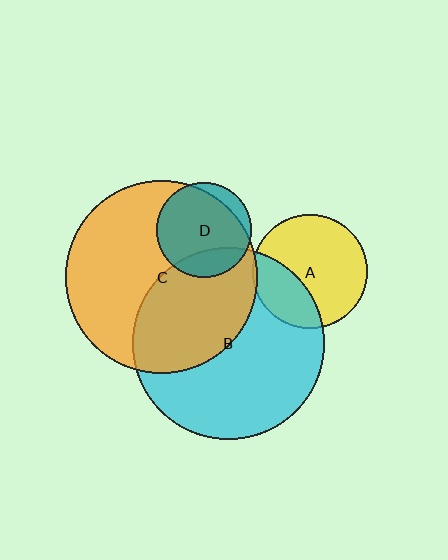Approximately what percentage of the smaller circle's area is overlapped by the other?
Approximately 40%.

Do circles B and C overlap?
Yes.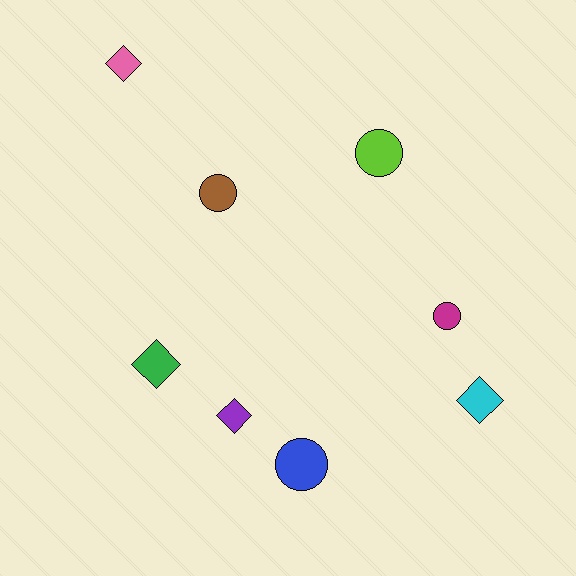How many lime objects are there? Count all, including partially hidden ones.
There is 1 lime object.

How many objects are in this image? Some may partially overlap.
There are 8 objects.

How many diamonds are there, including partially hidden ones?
There are 4 diamonds.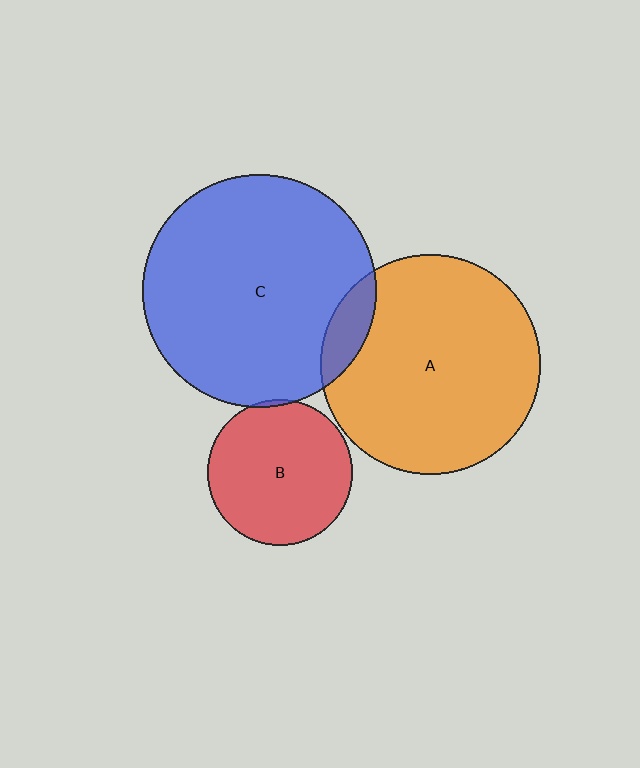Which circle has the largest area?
Circle C (blue).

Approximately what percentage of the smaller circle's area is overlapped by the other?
Approximately 10%.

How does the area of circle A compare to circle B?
Approximately 2.3 times.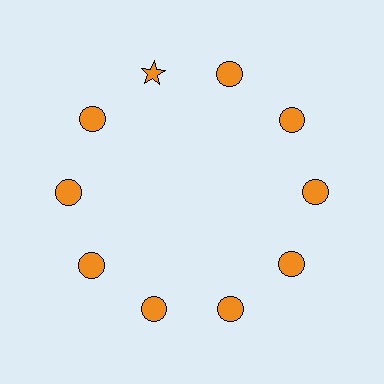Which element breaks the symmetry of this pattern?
The orange star at roughly the 11 o'clock position breaks the symmetry. All other shapes are orange circles.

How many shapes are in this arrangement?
There are 10 shapes arranged in a ring pattern.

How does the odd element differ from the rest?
It has a different shape: star instead of circle.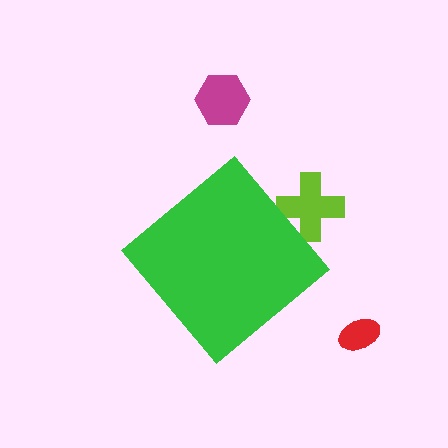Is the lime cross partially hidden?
Yes, the lime cross is partially hidden behind the green diamond.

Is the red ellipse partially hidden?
No, the red ellipse is fully visible.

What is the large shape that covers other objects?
A green diamond.